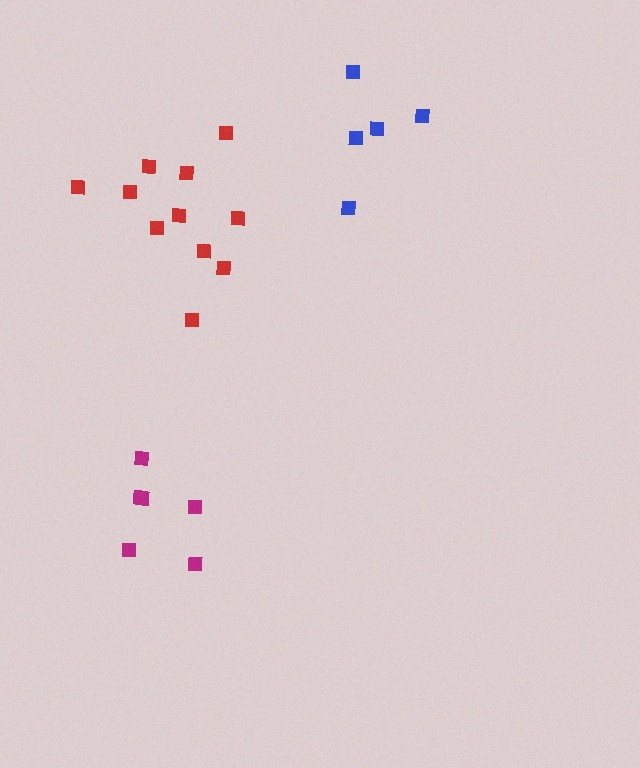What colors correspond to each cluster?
The clusters are colored: red, blue, magenta.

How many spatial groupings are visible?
There are 3 spatial groupings.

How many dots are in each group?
Group 1: 11 dots, Group 2: 5 dots, Group 3: 6 dots (22 total).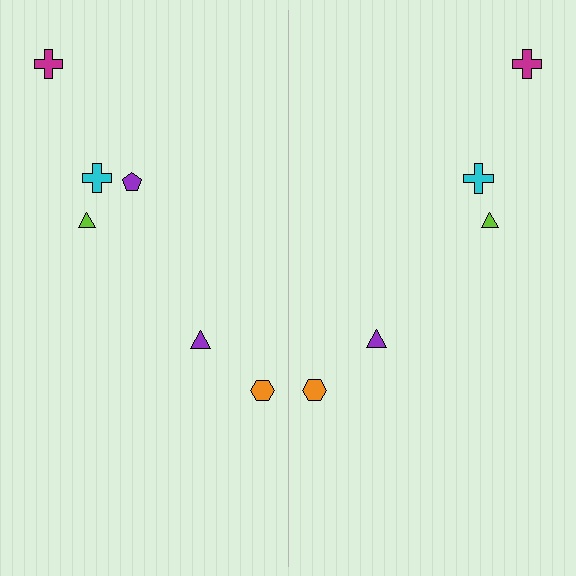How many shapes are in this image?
There are 11 shapes in this image.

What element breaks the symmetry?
A purple pentagon is missing from the right side.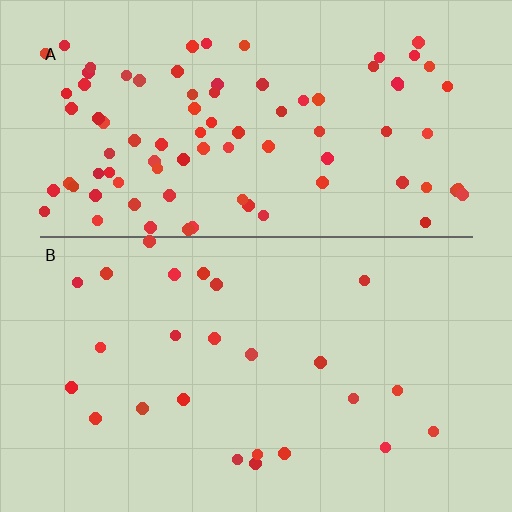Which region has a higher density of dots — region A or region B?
A (the top).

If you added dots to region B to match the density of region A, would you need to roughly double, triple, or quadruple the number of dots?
Approximately quadruple.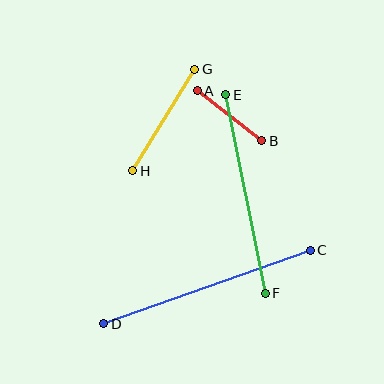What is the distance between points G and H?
The distance is approximately 119 pixels.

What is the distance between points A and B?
The distance is approximately 81 pixels.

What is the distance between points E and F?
The distance is approximately 203 pixels.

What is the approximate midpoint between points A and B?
The midpoint is at approximately (230, 116) pixels.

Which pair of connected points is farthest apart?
Points C and D are farthest apart.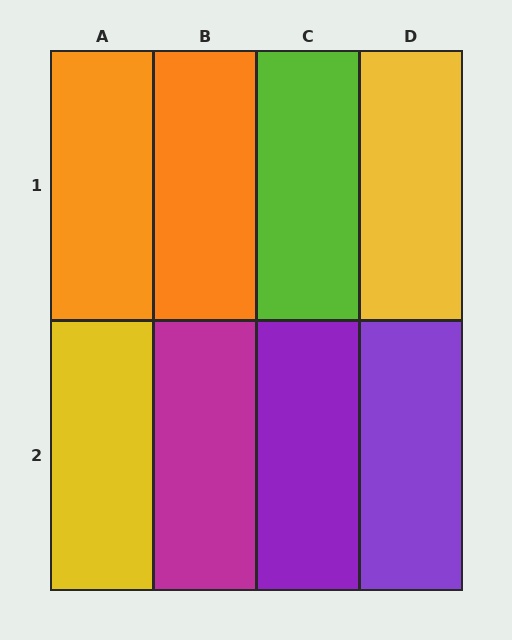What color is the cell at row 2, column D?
Purple.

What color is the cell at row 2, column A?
Yellow.